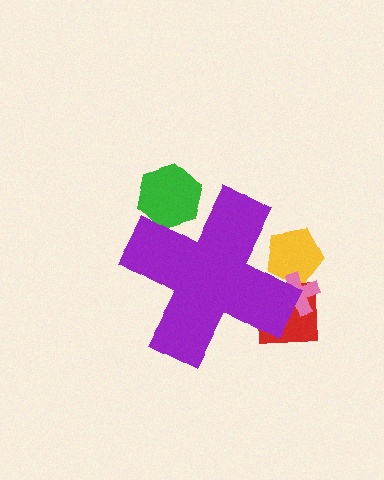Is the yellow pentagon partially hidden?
Yes, the yellow pentagon is partially hidden behind the purple cross.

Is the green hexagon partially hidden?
Yes, the green hexagon is partially hidden behind the purple cross.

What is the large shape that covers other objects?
A purple cross.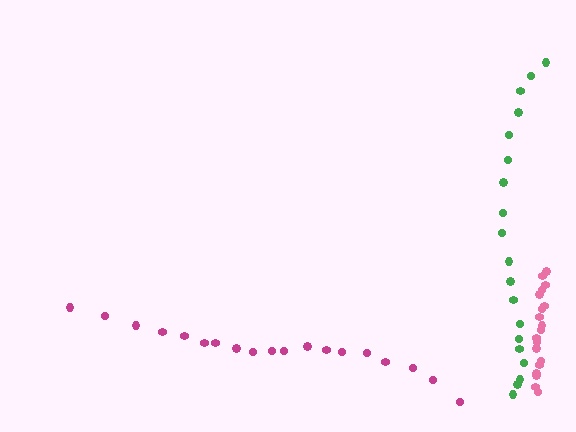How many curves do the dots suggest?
There are 3 distinct paths.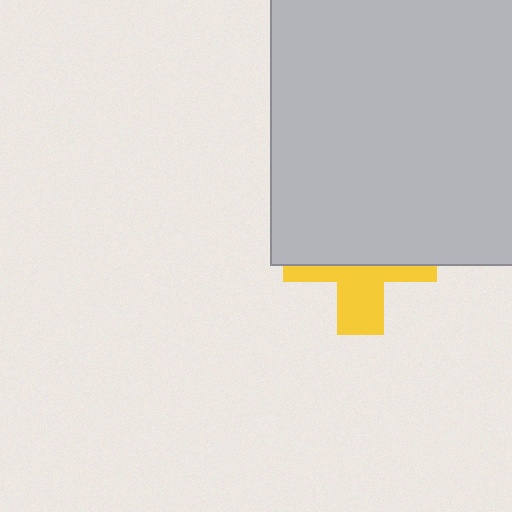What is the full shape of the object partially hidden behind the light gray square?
The partially hidden object is a yellow cross.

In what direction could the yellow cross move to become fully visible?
The yellow cross could move down. That would shift it out from behind the light gray square entirely.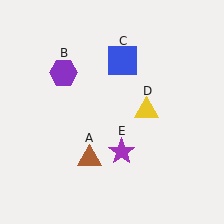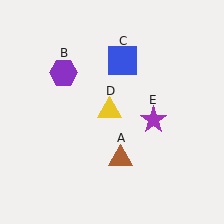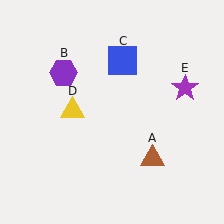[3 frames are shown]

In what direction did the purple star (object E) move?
The purple star (object E) moved up and to the right.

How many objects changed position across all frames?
3 objects changed position: brown triangle (object A), yellow triangle (object D), purple star (object E).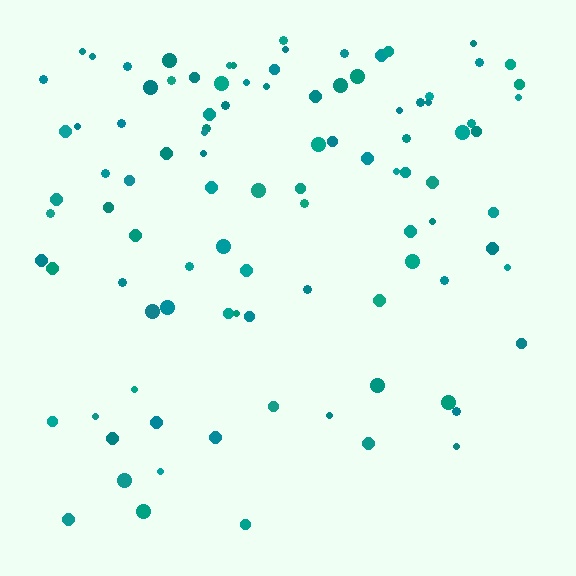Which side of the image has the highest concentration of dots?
The top.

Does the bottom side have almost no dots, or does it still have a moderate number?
Still a moderate number, just noticeably fewer than the top.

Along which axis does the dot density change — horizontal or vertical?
Vertical.